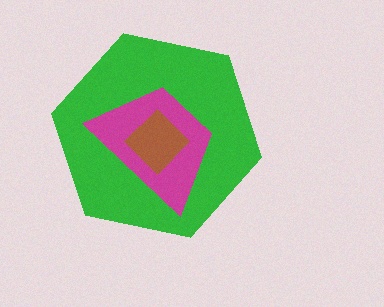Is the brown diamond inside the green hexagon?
Yes.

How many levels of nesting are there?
3.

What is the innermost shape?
The brown diamond.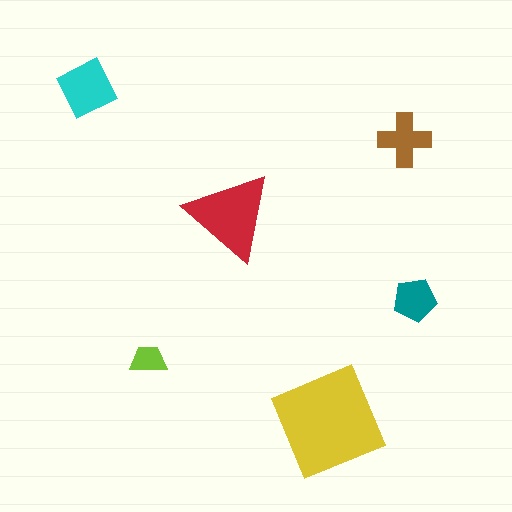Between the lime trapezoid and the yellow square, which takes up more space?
The yellow square.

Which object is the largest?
The yellow square.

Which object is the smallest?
The lime trapezoid.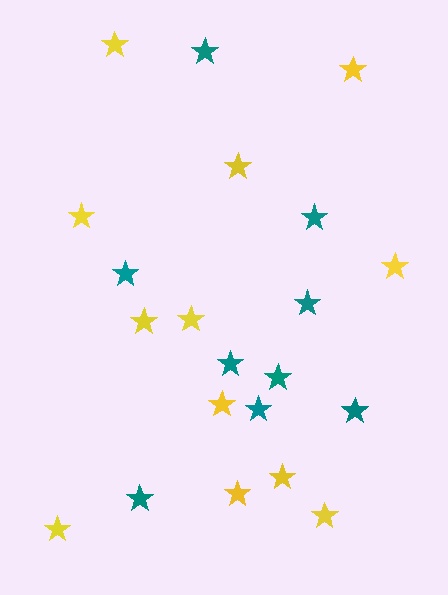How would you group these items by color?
There are 2 groups: one group of yellow stars (12) and one group of teal stars (9).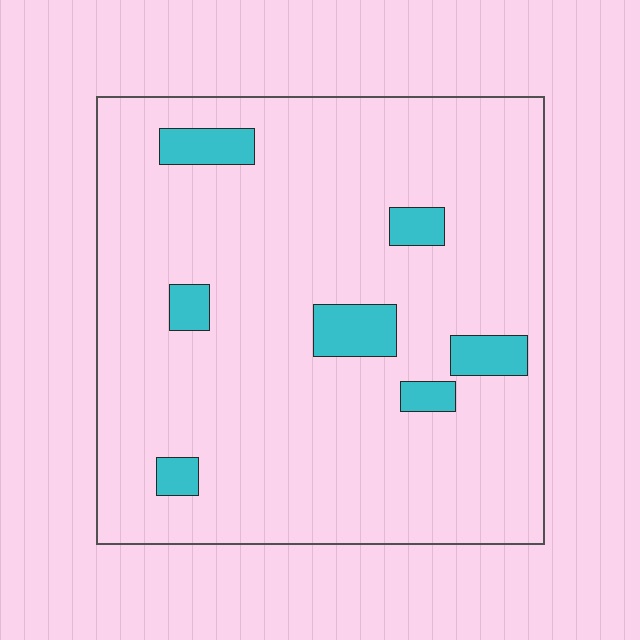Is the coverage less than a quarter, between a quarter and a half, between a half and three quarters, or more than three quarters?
Less than a quarter.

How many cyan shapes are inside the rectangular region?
7.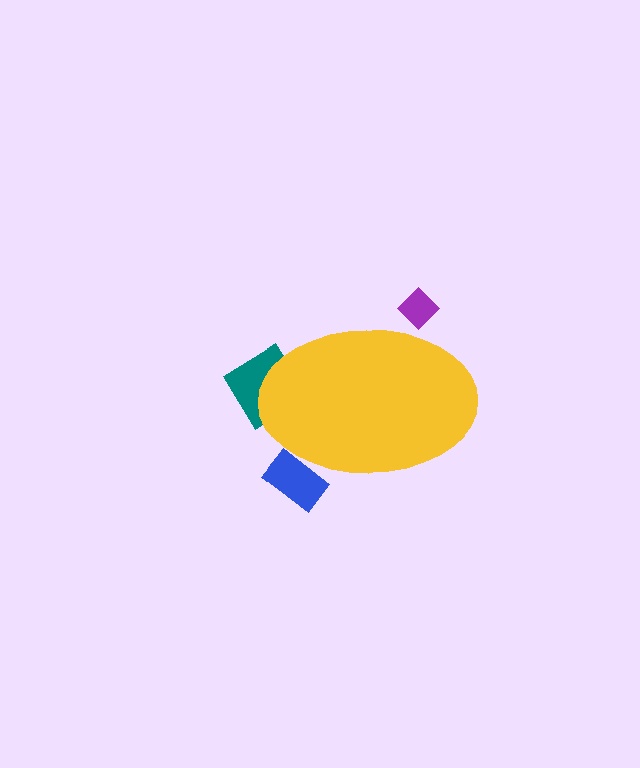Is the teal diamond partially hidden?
Yes, the teal diamond is partially hidden behind the yellow ellipse.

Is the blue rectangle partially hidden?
Yes, the blue rectangle is partially hidden behind the yellow ellipse.